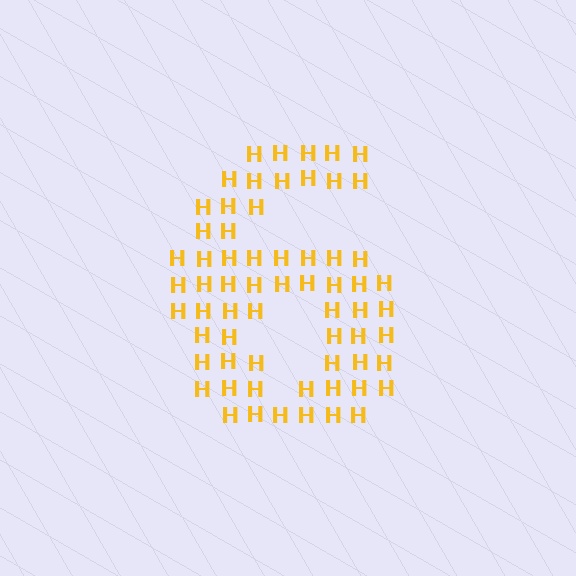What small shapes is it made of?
It is made of small letter H's.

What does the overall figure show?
The overall figure shows the digit 6.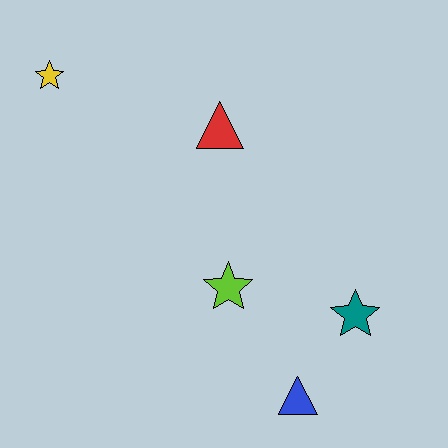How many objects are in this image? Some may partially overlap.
There are 5 objects.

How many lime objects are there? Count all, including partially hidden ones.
There is 1 lime object.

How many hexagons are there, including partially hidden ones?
There are no hexagons.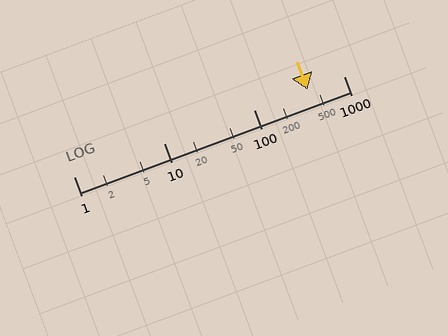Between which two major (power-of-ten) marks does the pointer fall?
The pointer is between 100 and 1000.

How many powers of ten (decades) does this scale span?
The scale spans 3 decades, from 1 to 1000.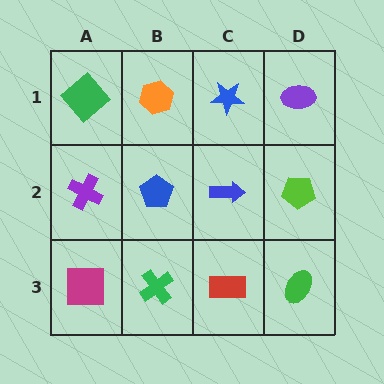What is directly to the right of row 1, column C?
A purple ellipse.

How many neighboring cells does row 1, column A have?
2.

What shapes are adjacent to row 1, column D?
A lime pentagon (row 2, column D), a blue star (row 1, column C).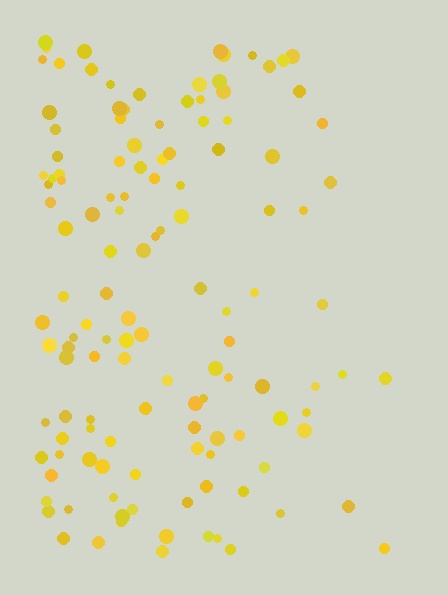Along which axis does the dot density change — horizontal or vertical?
Horizontal.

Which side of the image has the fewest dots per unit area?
The right.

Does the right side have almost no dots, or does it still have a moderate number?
Still a moderate number, just noticeably fewer than the left.